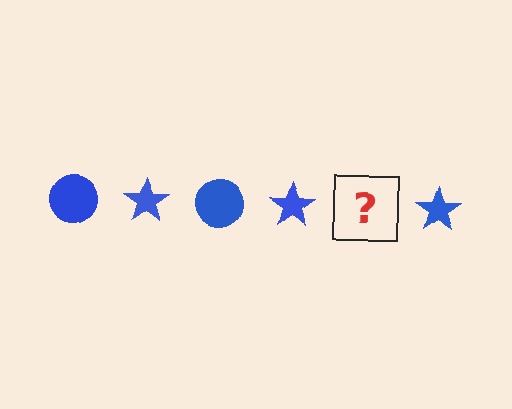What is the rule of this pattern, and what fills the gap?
The rule is that the pattern cycles through circle, star shapes in blue. The gap should be filled with a blue circle.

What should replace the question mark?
The question mark should be replaced with a blue circle.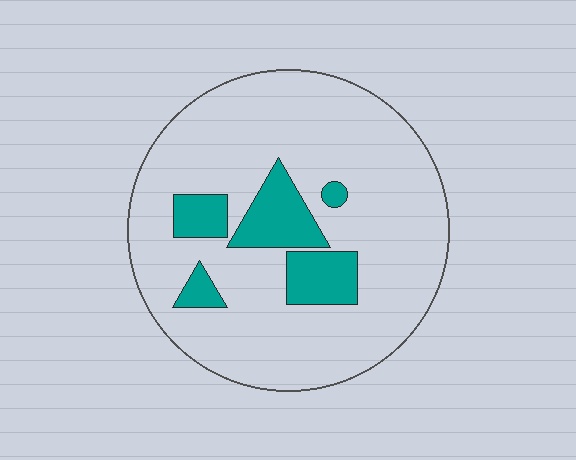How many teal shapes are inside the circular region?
5.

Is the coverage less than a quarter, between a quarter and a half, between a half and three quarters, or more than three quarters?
Less than a quarter.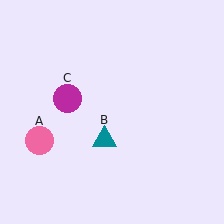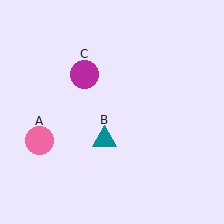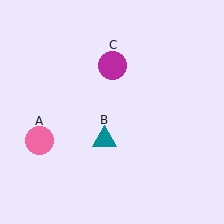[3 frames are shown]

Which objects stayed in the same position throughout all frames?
Pink circle (object A) and teal triangle (object B) remained stationary.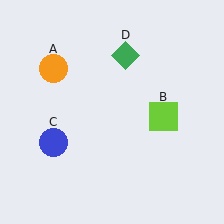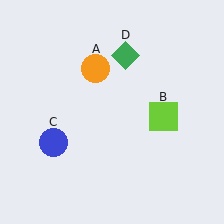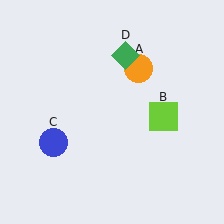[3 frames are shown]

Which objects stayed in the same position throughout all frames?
Lime square (object B) and blue circle (object C) and green diamond (object D) remained stationary.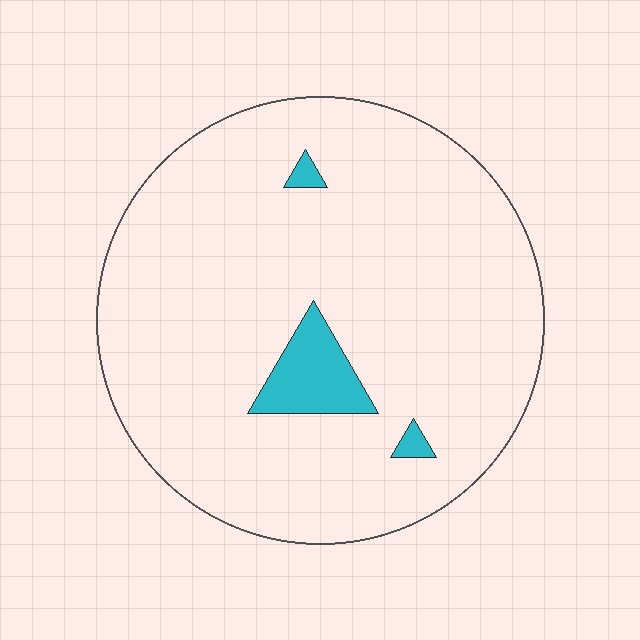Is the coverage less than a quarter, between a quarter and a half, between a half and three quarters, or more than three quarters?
Less than a quarter.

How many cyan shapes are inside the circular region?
3.